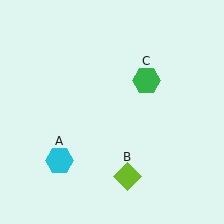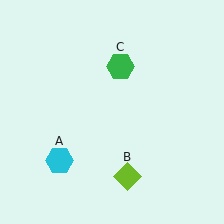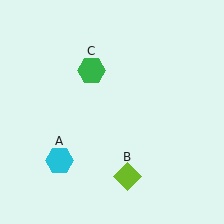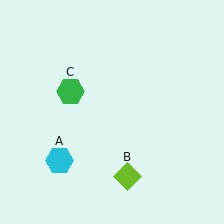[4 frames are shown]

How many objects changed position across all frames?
1 object changed position: green hexagon (object C).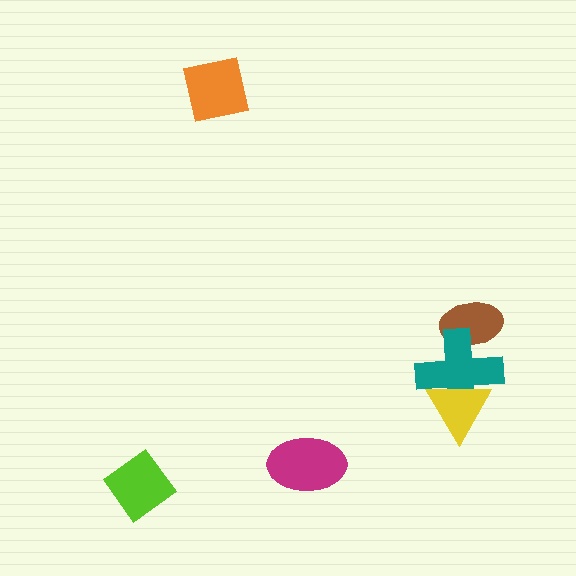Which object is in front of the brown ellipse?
The teal cross is in front of the brown ellipse.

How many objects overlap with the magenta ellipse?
0 objects overlap with the magenta ellipse.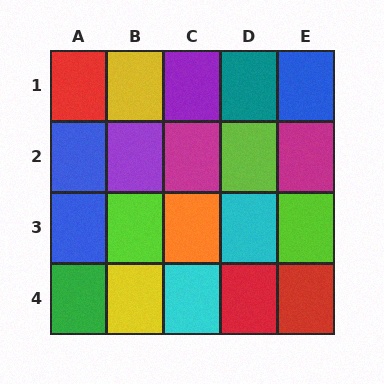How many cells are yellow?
2 cells are yellow.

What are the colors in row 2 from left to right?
Blue, purple, magenta, lime, magenta.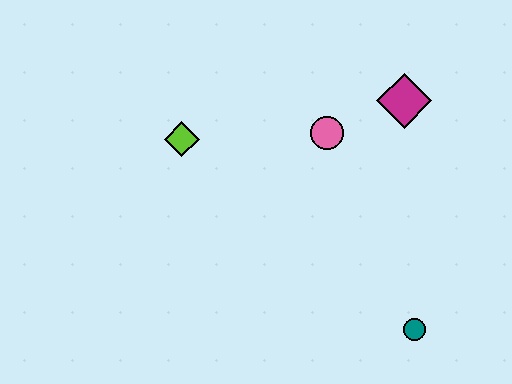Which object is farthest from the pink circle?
The teal circle is farthest from the pink circle.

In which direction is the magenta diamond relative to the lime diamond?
The magenta diamond is to the right of the lime diamond.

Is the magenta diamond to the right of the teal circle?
No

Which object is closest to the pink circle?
The magenta diamond is closest to the pink circle.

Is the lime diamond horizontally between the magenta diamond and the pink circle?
No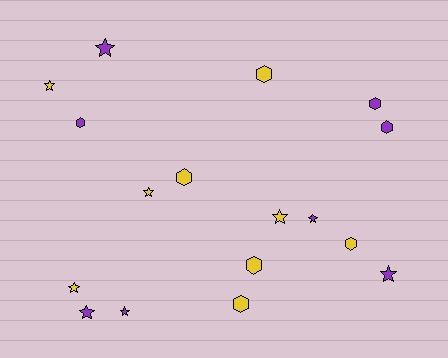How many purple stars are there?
There are 5 purple stars.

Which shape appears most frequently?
Star, with 9 objects.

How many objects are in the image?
There are 17 objects.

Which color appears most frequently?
Yellow, with 9 objects.